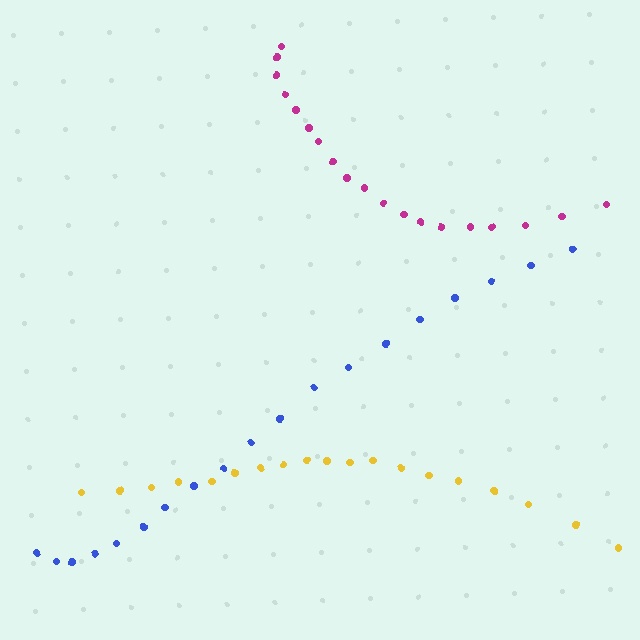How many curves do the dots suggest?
There are 3 distinct paths.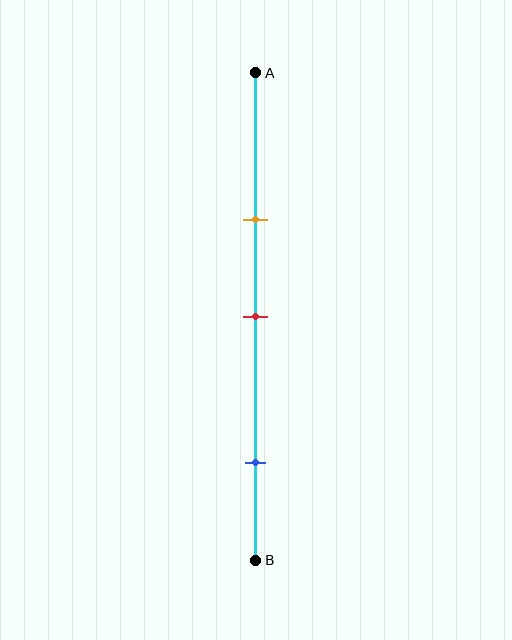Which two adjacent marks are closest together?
The orange and red marks are the closest adjacent pair.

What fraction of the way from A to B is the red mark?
The red mark is approximately 50% (0.5) of the way from A to B.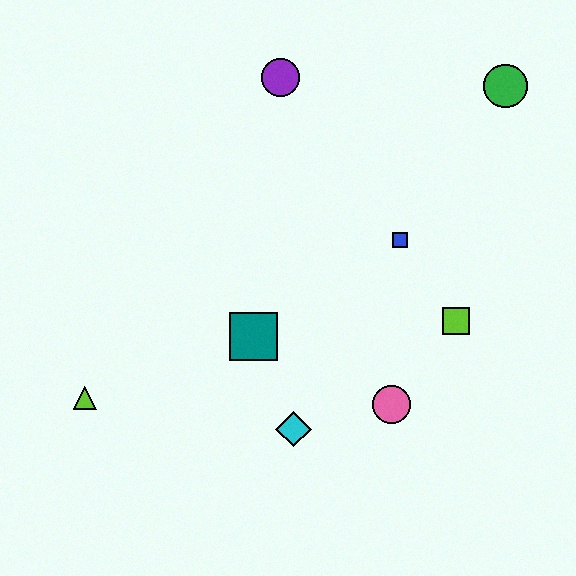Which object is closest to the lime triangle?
The teal square is closest to the lime triangle.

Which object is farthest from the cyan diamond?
The green circle is farthest from the cyan diamond.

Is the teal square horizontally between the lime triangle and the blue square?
Yes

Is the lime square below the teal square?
No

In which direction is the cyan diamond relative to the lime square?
The cyan diamond is to the left of the lime square.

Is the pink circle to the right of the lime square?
No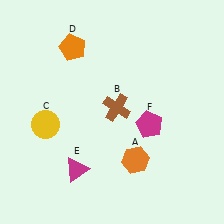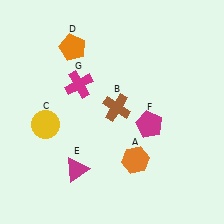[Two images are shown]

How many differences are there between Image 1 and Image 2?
There is 1 difference between the two images.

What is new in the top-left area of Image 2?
A magenta cross (G) was added in the top-left area of Image 2.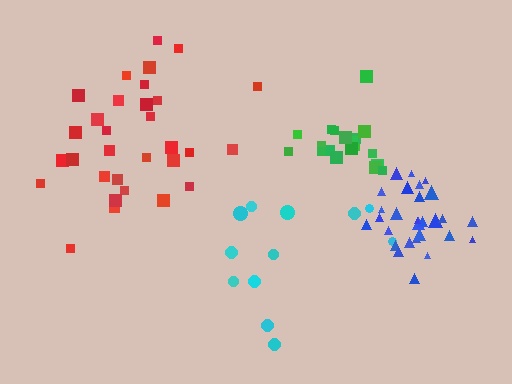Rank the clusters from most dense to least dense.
green, blue, red, cyan.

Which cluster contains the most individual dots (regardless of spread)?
Red (31).